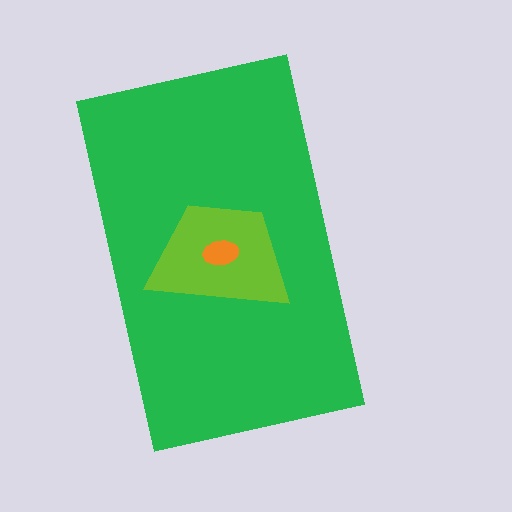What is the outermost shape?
The green rectangle.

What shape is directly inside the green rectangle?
The lime trapezoid.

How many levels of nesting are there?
3.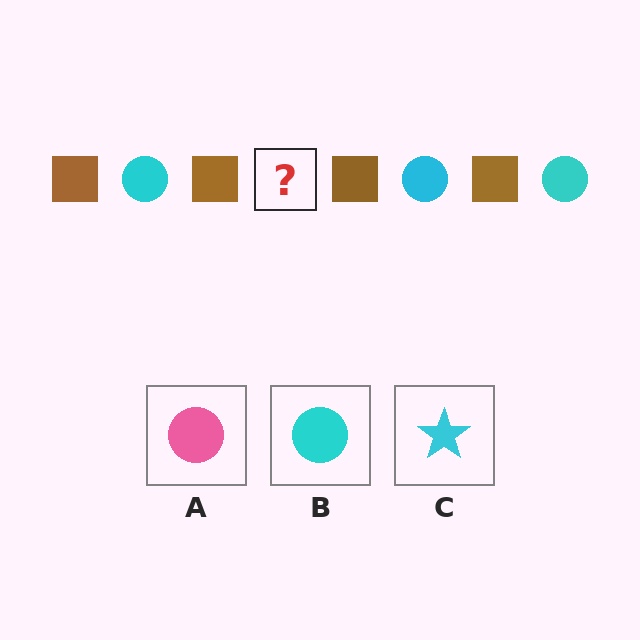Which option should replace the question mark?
Option B.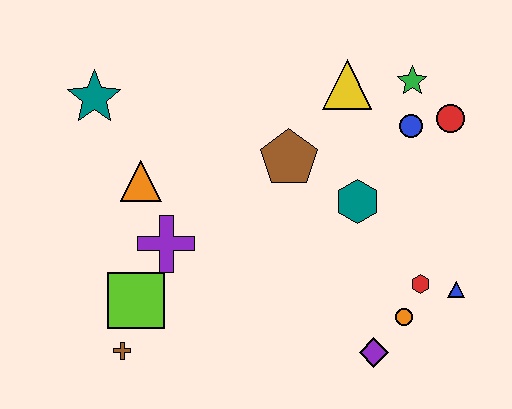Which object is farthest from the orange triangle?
The blue triangle is farthest from the orange triangle.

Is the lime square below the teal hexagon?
Yes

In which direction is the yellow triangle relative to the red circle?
The yellow triangle is to the left of the red circle.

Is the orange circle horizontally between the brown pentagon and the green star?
Yes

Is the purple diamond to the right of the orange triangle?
Yes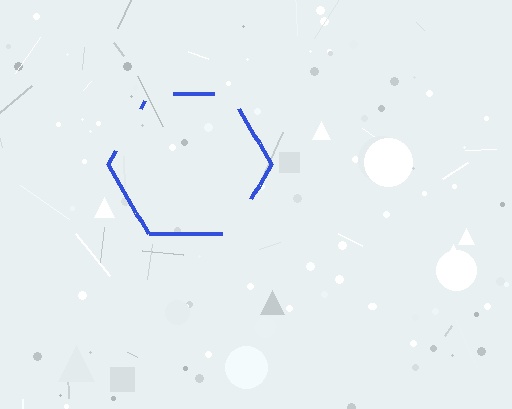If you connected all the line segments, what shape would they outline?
They would outline a hexagon.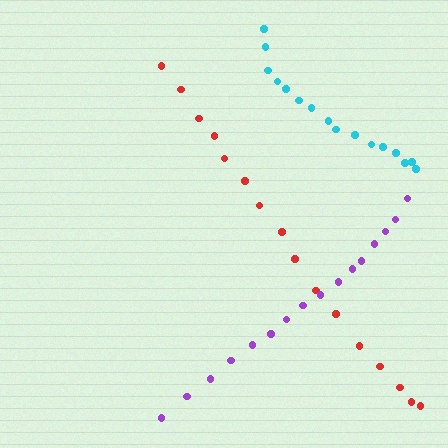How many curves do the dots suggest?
There are 3 distinct paths.